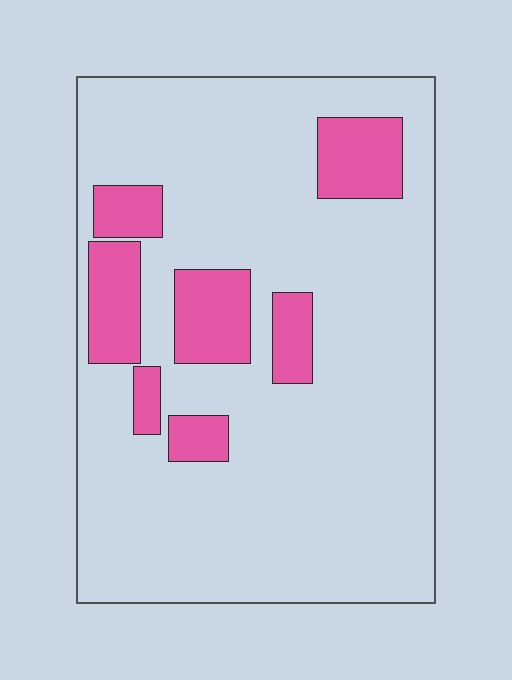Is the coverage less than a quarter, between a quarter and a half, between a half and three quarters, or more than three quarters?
Less than a quarter.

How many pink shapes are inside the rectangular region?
7.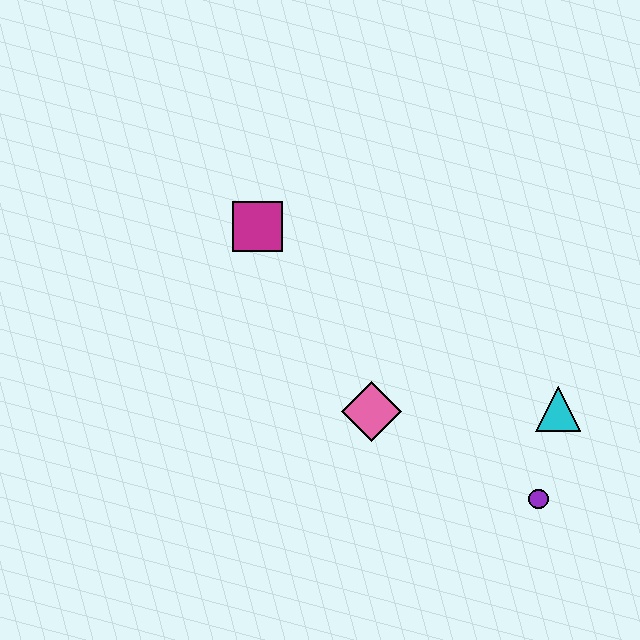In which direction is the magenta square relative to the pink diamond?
The magenta square is above the pink diamond.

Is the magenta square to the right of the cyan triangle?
No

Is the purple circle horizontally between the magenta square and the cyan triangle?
Yes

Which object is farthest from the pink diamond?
The magenta square is farthest from the pink diamond.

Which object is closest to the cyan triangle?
The purple circle is closest to the cyan triangle.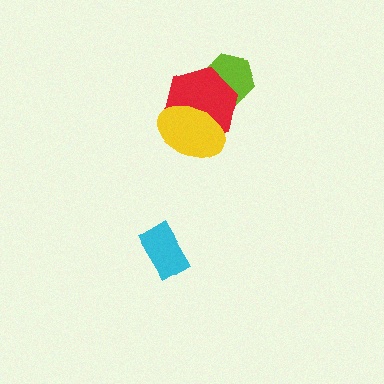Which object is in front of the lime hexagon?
The red hexagon is in front of the lime hexagon.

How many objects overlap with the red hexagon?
2 objects overlap with the red hexagon.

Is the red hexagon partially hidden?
Yes, it is partially covered by another shape.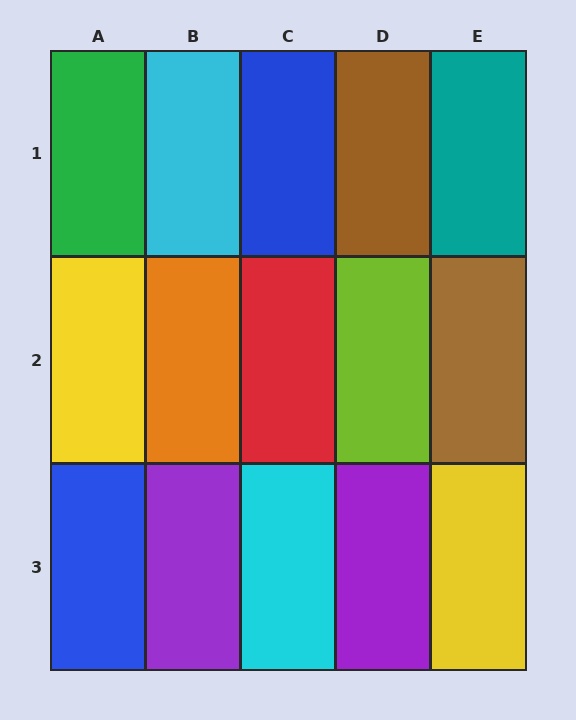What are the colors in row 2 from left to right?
Yellow, orange, red, lime, brown.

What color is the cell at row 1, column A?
Green.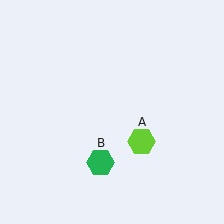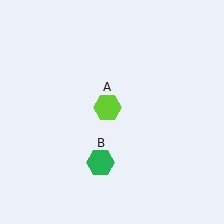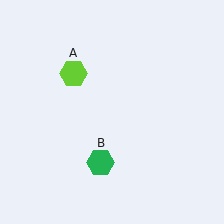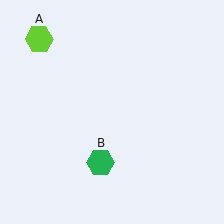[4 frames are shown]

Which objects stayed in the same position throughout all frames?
Green hexagon (object B) remained stationary.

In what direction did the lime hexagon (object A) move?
The lime hexagon (object A) moved up and to the left.